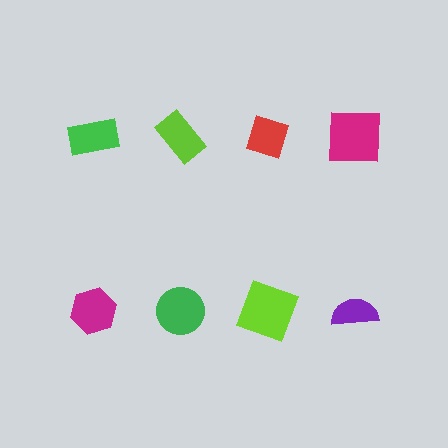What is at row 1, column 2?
A lime rectangle.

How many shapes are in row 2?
4 shapes.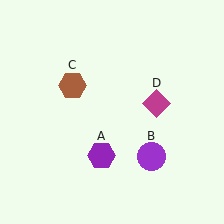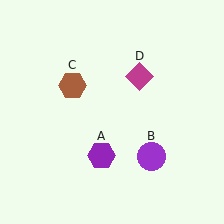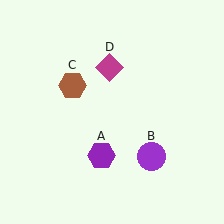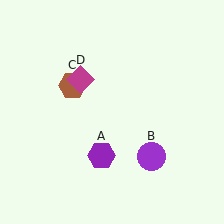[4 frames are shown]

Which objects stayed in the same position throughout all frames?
Purple hexagon (object A) and purple circle (object B) and brown hexagon (object C) remained stationary.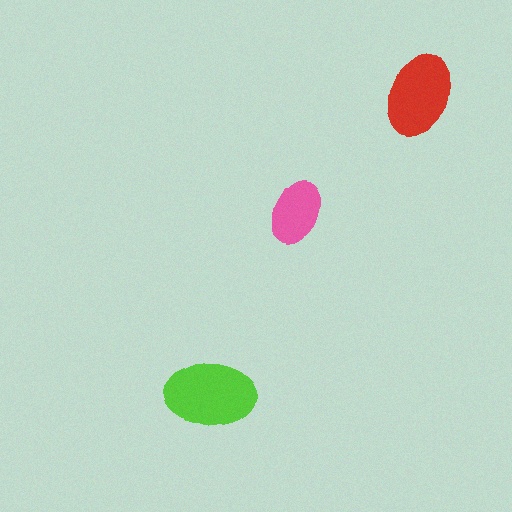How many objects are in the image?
There are 3 objects in the image.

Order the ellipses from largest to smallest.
the lime one, the red one, the pink one.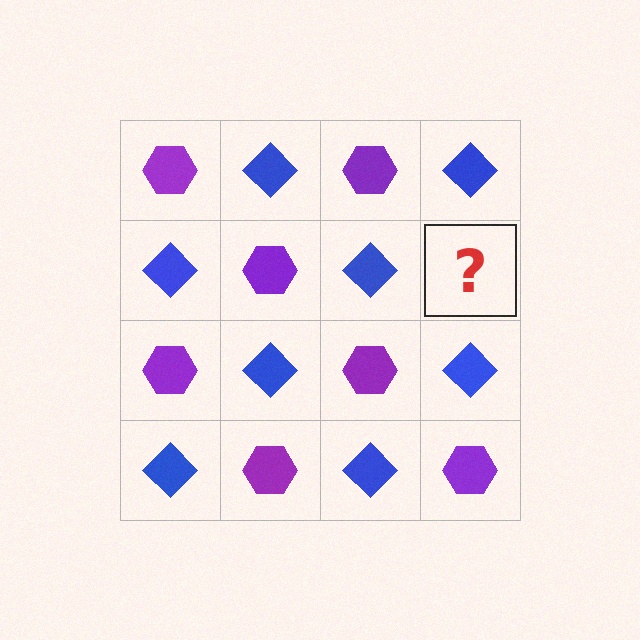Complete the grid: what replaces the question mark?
The question mark should be replaced with a purple hexagon.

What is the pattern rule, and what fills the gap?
The rule is that it alternates purple hexagon and blue diamond in a checkerboard pattern. The gap should be filled with a purple hexagon.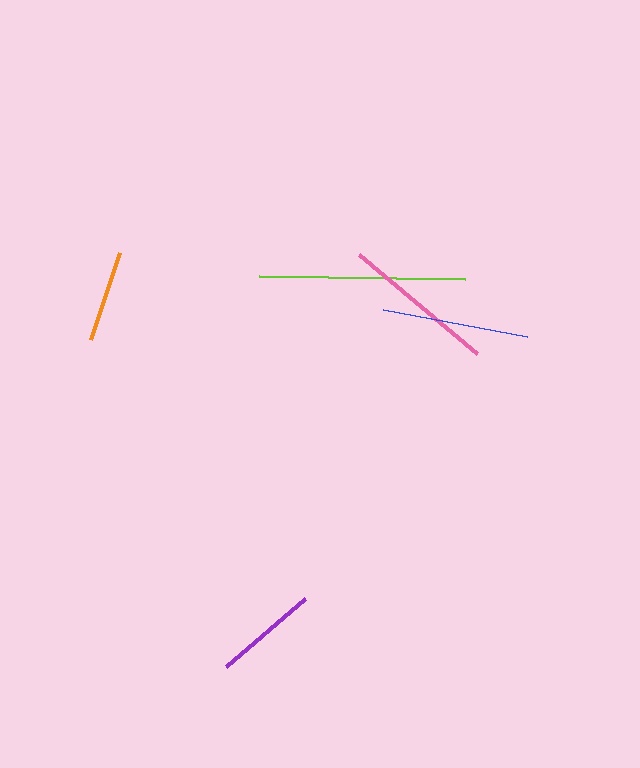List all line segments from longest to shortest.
From longest to shortest: lime, pink, blue, purple, orange.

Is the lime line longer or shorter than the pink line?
The lime line is longer than the pink line.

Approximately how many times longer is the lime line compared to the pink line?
The lime line is approximately 1.3 times the length of the pink line.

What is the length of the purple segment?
The purple segment is approximately 104 pixels long.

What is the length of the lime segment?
The lime segment is approximately 206 pixels long.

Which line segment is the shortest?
The orange line is the shortest at approximately 91 pixels.